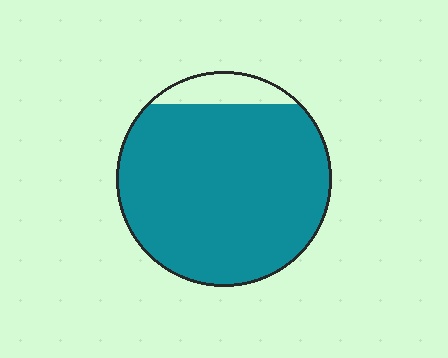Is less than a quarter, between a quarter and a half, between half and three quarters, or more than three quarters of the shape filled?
More than three quarters.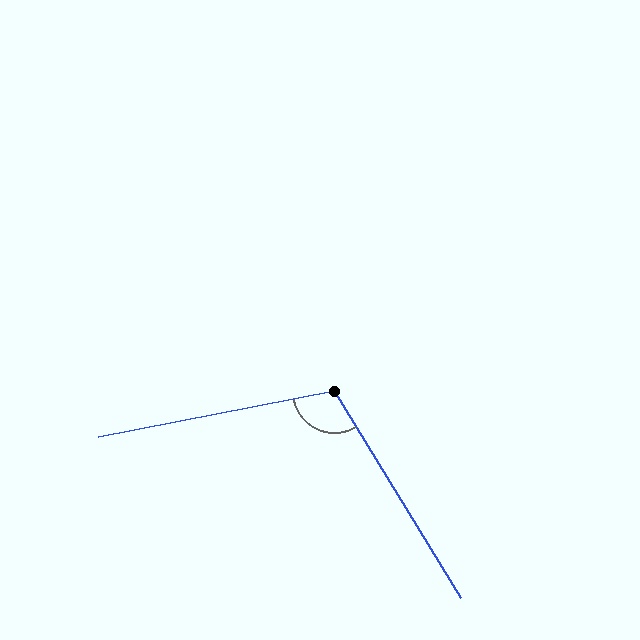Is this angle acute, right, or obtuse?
It is obtuse.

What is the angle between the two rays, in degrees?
Approximately 110 degrees.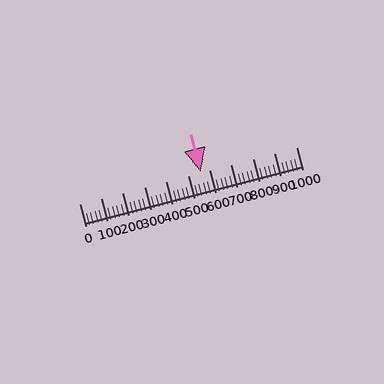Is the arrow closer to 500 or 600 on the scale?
The arrow is closer to 600.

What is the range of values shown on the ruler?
The ruler shows values from 0 to 1000.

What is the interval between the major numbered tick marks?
The major tick marks are spaced 100 units apart.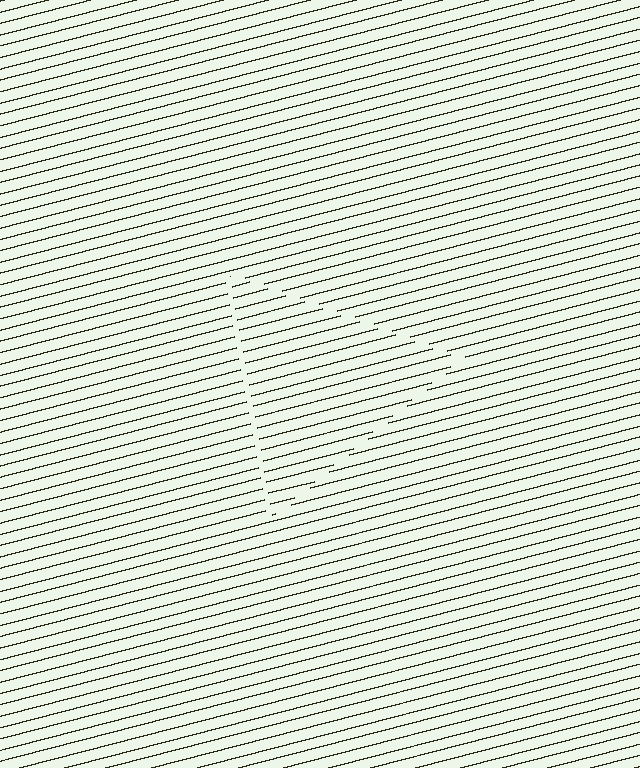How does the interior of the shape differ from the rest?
The interior of the shape contains the same grating, shifted by half a period — the contour is defined by the phase discontinuity where line-ends from the inner and outer gratings abut.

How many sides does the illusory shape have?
3 sides — the line-ends trace a triangle.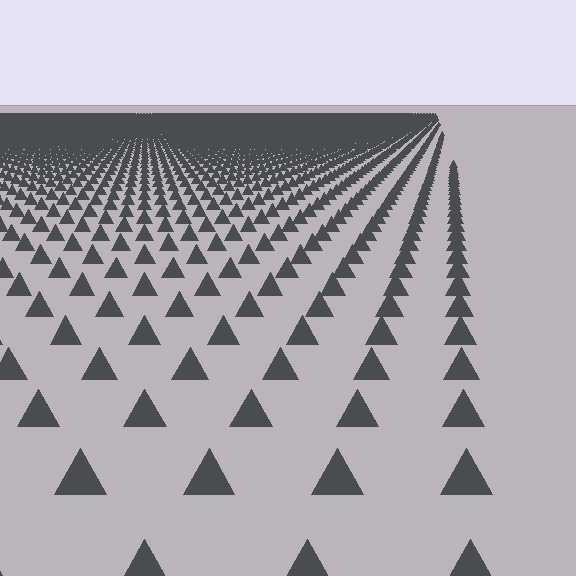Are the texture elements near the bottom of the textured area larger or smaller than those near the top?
Larger. Near the bottom, elements are closer to the viewer and appear at a bigger on-screen size.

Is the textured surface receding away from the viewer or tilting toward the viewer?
The surface is receding away from the viewer. Texture elements get smaller and denser toward the top.